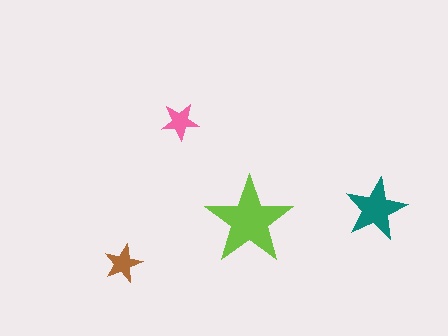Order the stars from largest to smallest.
the lime one, the teal one, the brown one, the pink one.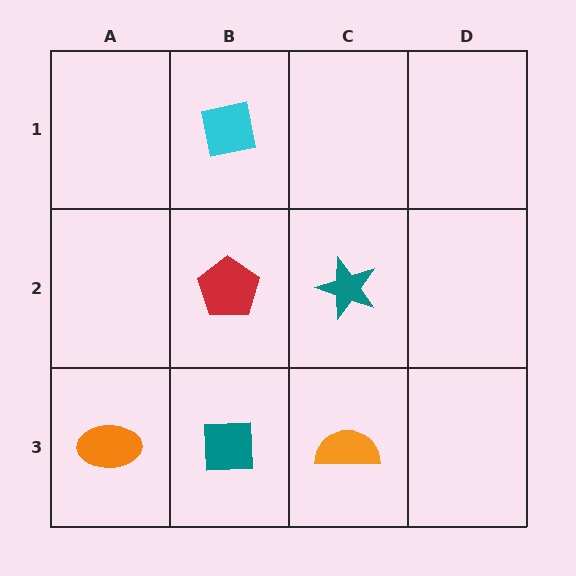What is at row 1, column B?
A cyan square.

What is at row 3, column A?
An orange ellipse.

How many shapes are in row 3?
3 shapes.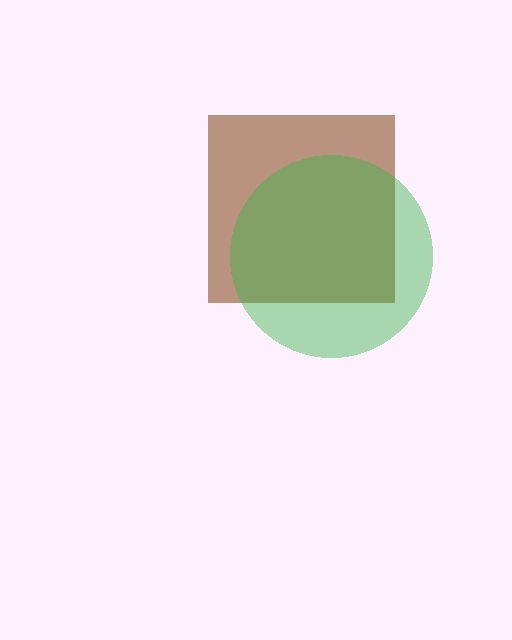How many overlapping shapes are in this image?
There are 2 overlapping shapes in the image.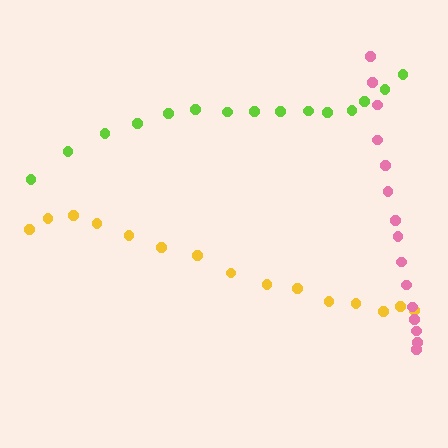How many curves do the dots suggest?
There are 3 distinct paths.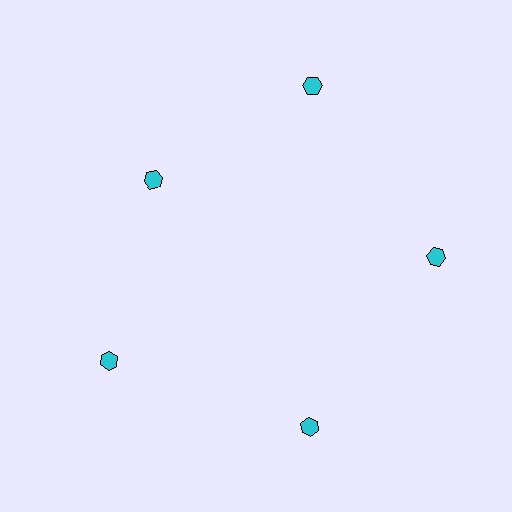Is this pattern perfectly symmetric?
No. The 5 cyan hexagons are arranged in a ring, but one element near the 10 o'clock position is pulled inward toward the center, breaking the 5-fold rotational symmetry.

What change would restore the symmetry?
The symmetry would be restored by moving it outward, back onto the ring so that all 5 hexagons sit at equal angles and equal distance from the center.